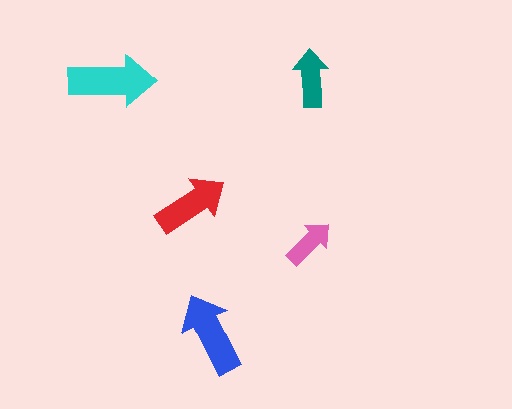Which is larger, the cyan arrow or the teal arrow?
The cyan one.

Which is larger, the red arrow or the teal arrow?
The red one.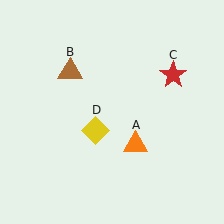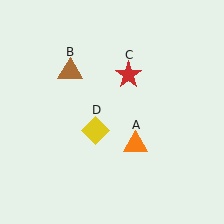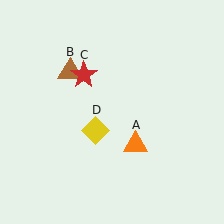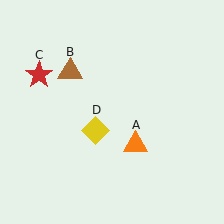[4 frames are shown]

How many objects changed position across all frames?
1 object changed position: red star (object C).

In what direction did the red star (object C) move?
The red star (object C) moved left.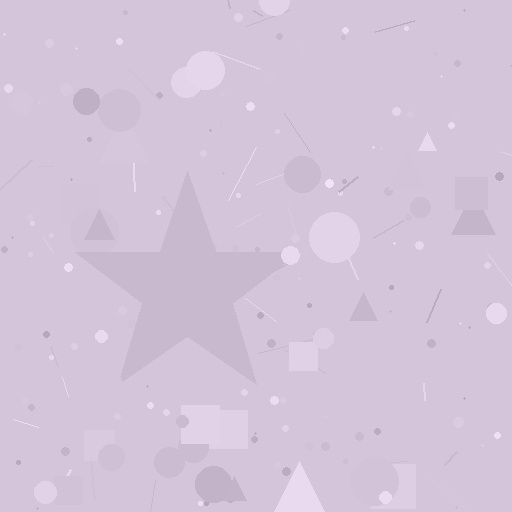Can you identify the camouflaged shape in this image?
The camouflaged shape is a star.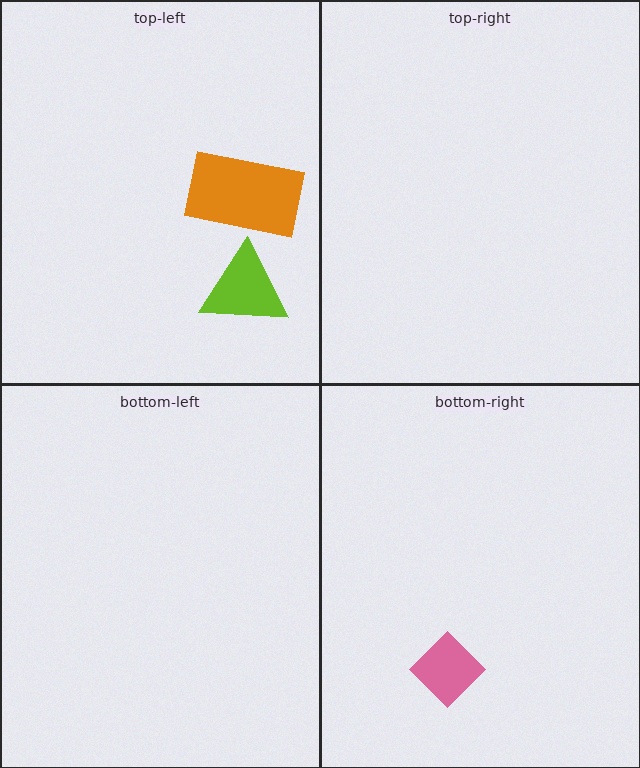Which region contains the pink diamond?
The bottom-right region.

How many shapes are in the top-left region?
2.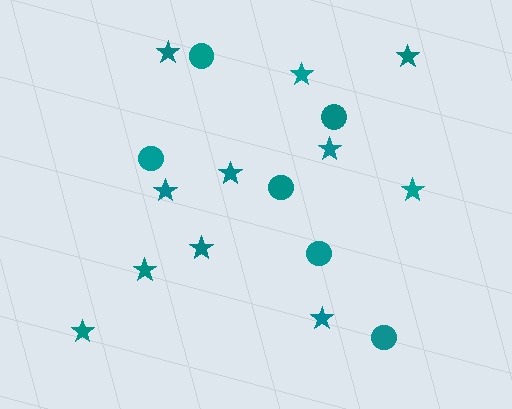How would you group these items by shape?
There are 2 groups: one group of circles (6) and one group of stars (11).